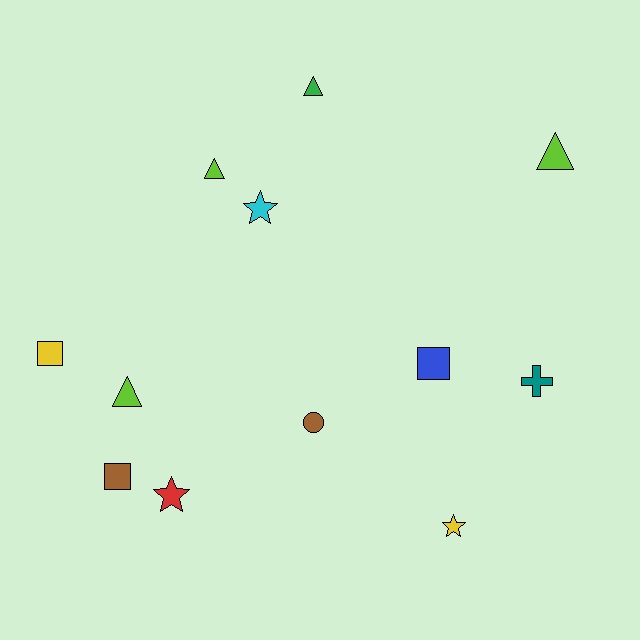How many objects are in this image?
There are 12 objects.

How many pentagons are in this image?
There are no pentagons.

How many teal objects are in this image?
There is 1 teal object.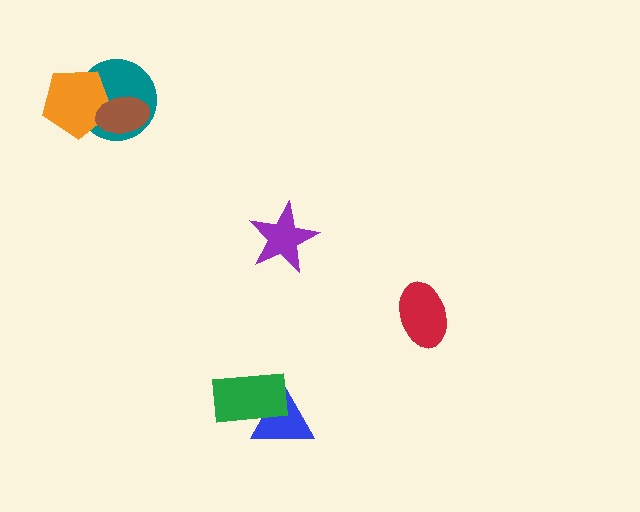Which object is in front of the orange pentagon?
The brown ellipse is in front of the orange pentagon.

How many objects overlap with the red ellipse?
0 objects overlap with the red ellipse.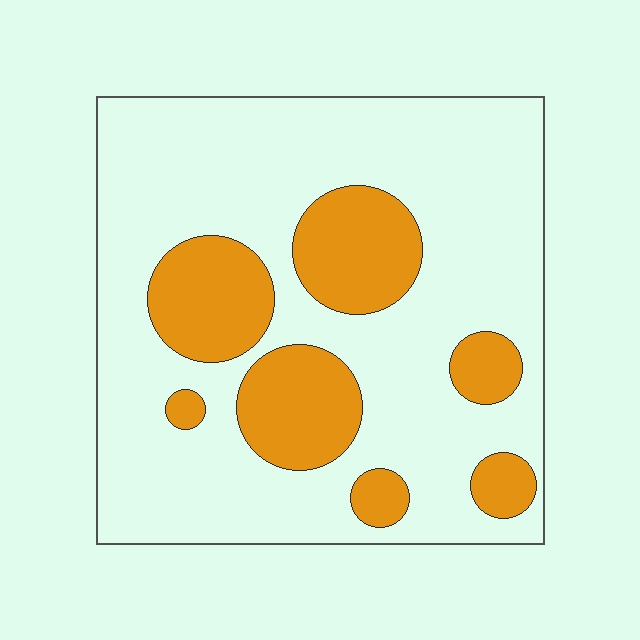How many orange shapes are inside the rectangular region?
7.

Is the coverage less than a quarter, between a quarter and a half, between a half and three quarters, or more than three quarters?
Between a quarter and a half.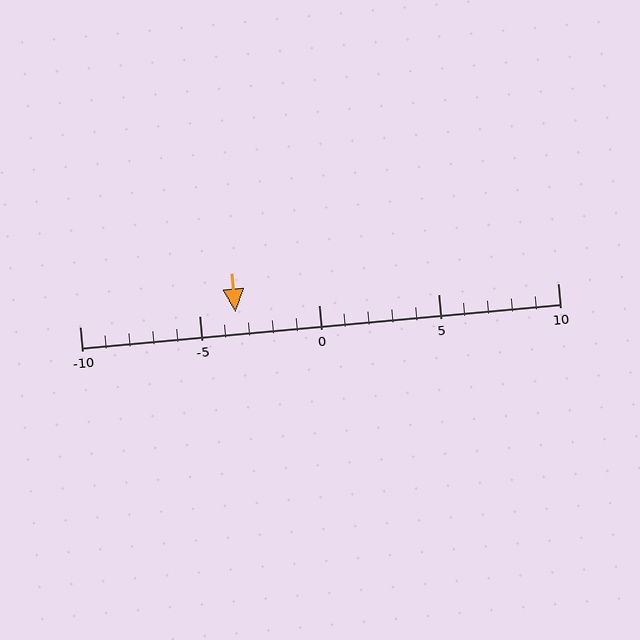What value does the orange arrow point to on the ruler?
The orange arrow points to approximately -4.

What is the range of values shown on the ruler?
The ruler shows values from -10 to 10.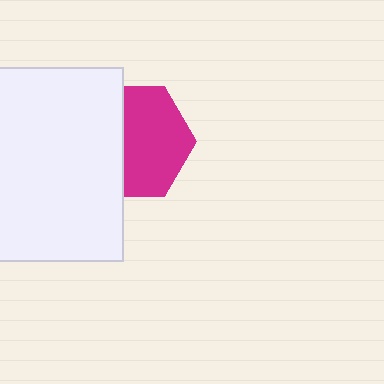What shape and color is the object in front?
The object in front is a white rectangle.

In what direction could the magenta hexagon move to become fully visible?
The magenta hexagon could move right. That would shift it out from behind the white rectangle entirely.